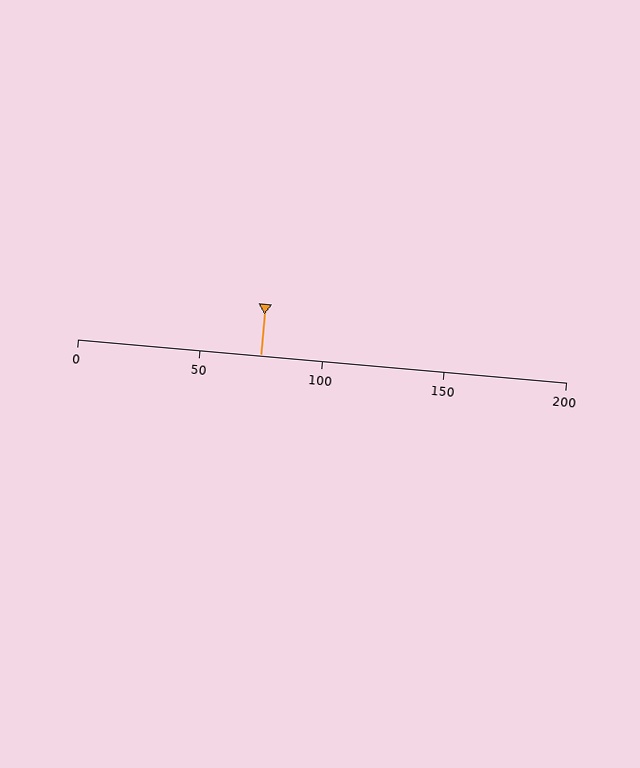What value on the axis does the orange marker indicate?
The marker indicates approximately 75.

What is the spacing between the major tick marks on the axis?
The major ticks are spaced 50 apart.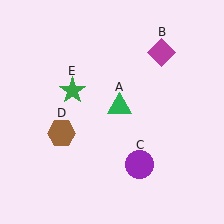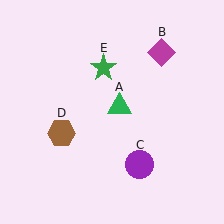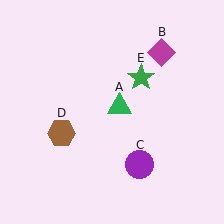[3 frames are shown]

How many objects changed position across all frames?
1 object changed position: green star (object E).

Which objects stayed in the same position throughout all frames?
Green triangle (object A) and magenta diamond (object B) and purple circle (object C) and brown hexagon (object D) remained stationary.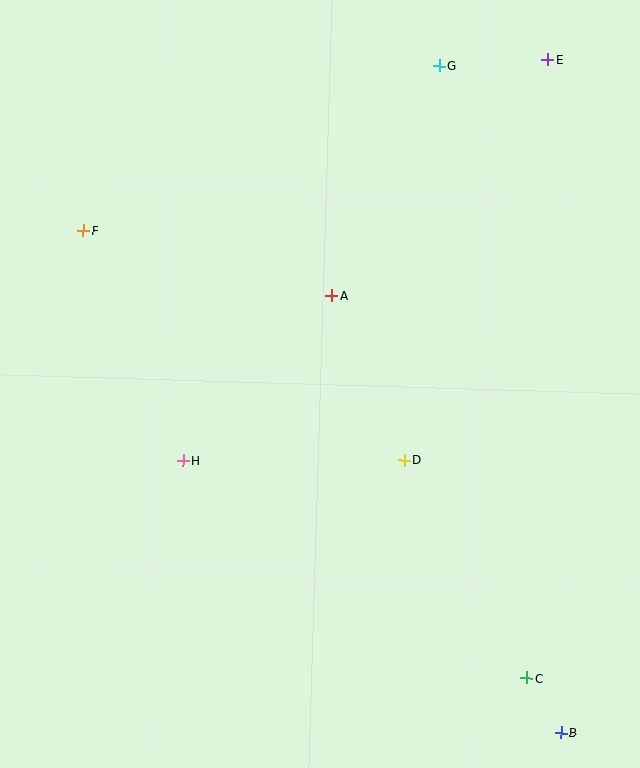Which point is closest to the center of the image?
Point A at (332, 295) is closest to the center.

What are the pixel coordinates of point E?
Point E is at (548, 59).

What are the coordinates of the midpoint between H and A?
The midpoint between H and A is at (257, 378).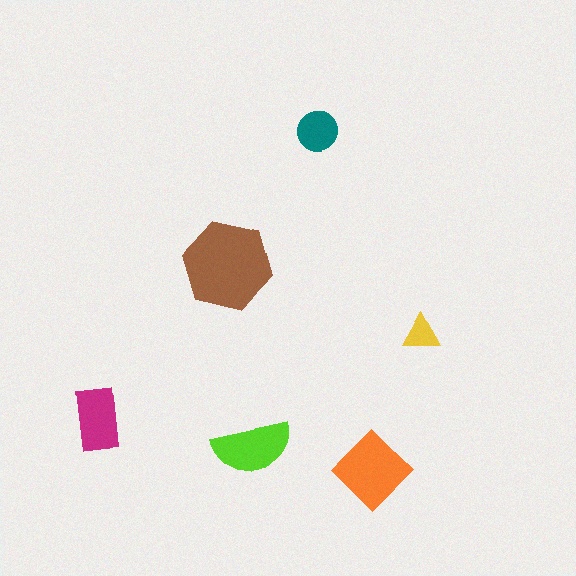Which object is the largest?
The brown hexagon.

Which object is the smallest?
The yellow triangle.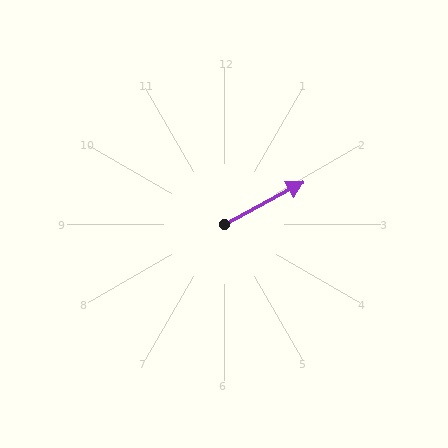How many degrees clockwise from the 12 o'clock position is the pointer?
Approximately 62 degrees.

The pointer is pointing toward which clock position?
Roughly 2 o'clock.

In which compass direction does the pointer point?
Northeast.